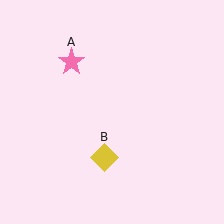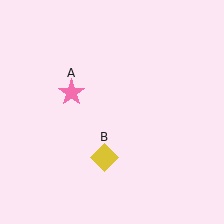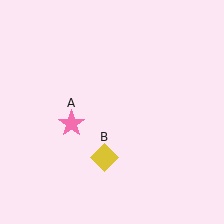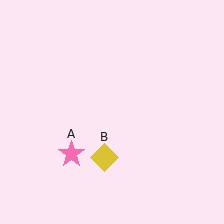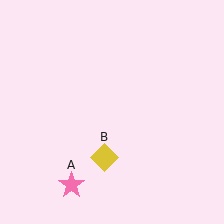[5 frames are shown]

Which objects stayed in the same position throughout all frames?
Yellow diamond (object B) remained stationary.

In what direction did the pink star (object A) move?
The pink star (object A) moved down.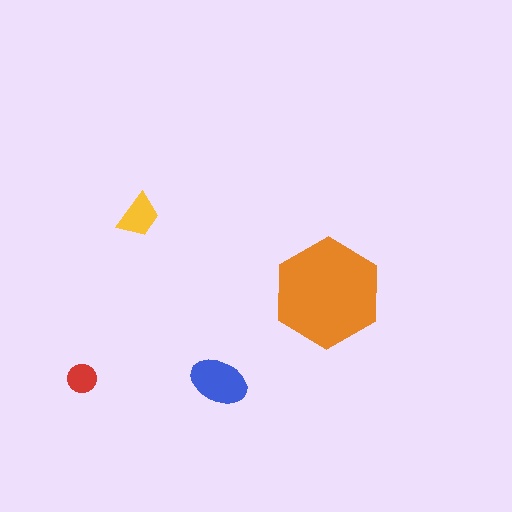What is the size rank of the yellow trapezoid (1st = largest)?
3rd.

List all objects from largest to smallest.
The orange hexagon, the blue ellipse, the yellow trapezoid, the red circle.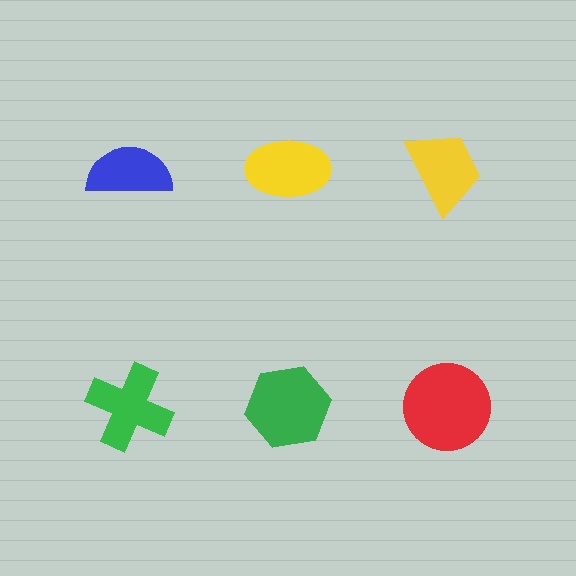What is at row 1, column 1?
A blue semicircle.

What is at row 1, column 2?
A yellow ellipse.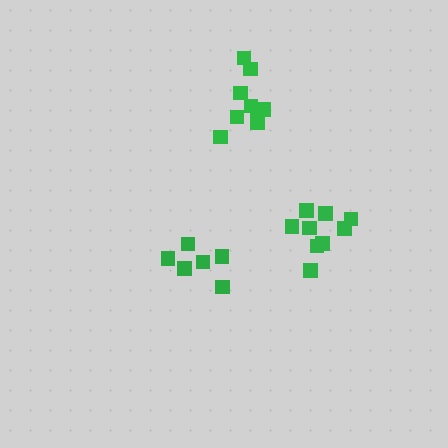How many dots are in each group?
Group 1: 6 dots, Group 2: 9 dots, Group 3: 9 dots (24 total).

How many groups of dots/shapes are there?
There are 3 groups.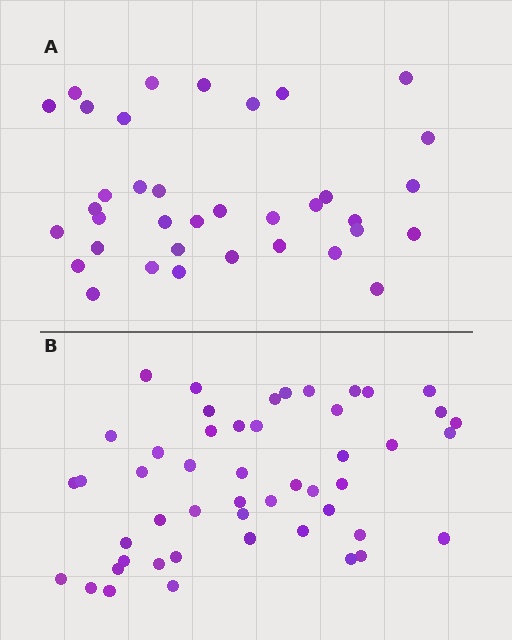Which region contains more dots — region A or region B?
Region B (the bottom region) has more dots.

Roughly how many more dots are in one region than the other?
Region B has approximately 15 more dots than region A.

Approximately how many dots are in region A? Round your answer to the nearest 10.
About 40 dots. (The exact count is 36, which rounds to 40.)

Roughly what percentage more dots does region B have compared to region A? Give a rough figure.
About 35% more.